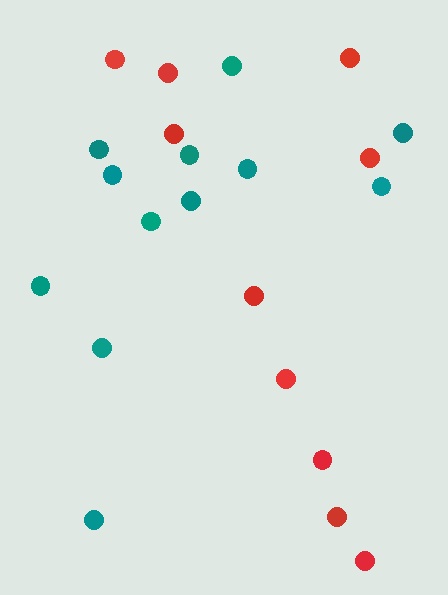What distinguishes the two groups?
There are 2 groups: one group of red circles (10) and one group of teal circles (12).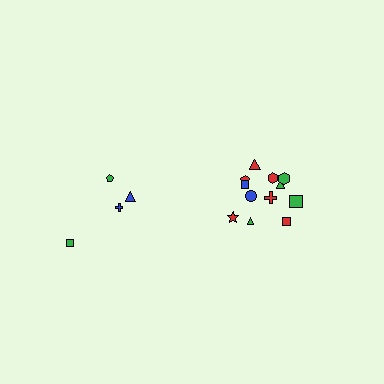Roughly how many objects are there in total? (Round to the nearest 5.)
Roughly 15 objects in total.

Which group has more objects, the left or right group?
The right group.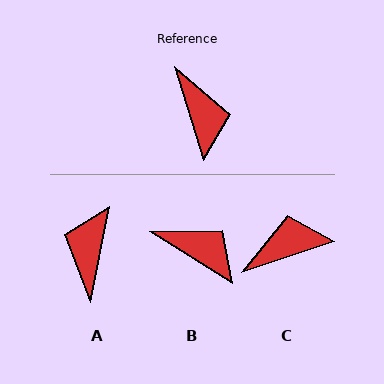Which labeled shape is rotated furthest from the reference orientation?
A, about 151 degrees away.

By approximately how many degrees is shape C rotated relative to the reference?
Approximately 91 degrees counter-clockwise.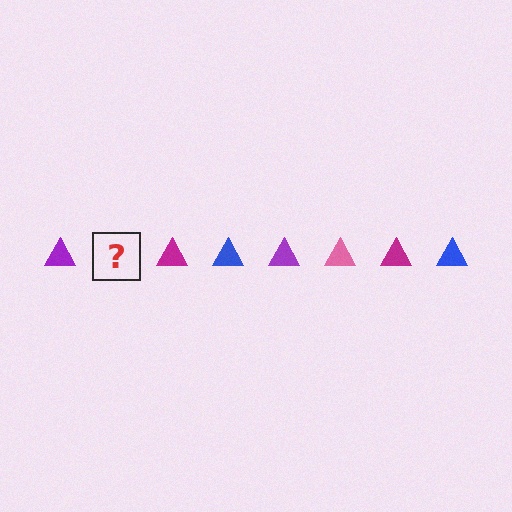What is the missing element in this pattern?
The missing element is a pink triangle.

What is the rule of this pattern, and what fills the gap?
The rule is that the pattern cycles through purple, pink, magenta, blue triangles. The gap should be filled with a pink triangle.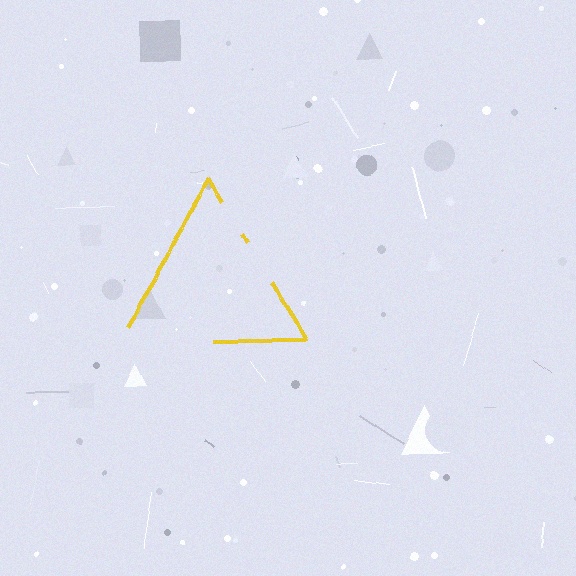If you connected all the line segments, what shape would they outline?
They would outline a triangle.